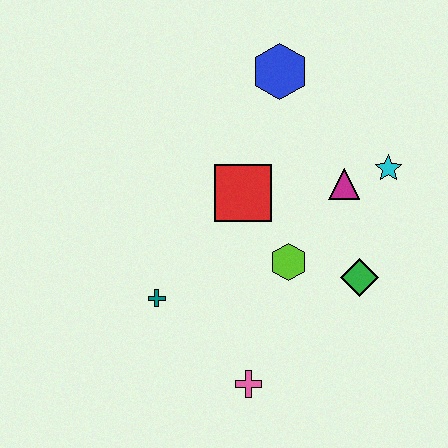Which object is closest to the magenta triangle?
The cyan star is closest to the magenta triangle.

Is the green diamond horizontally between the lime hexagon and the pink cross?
No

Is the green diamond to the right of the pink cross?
Yes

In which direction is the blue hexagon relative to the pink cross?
The blue hexagon is above the pink cross.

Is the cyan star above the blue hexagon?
No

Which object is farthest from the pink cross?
The blue hexagon is farthest from the pink cross.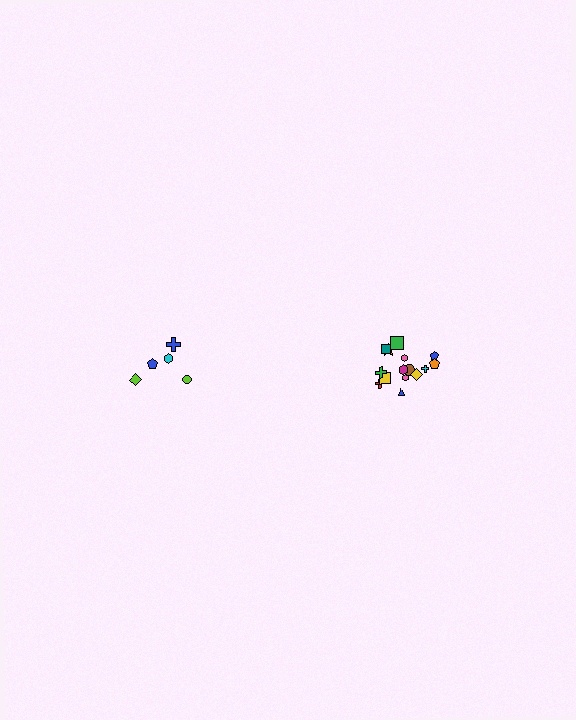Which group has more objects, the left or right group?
The right group.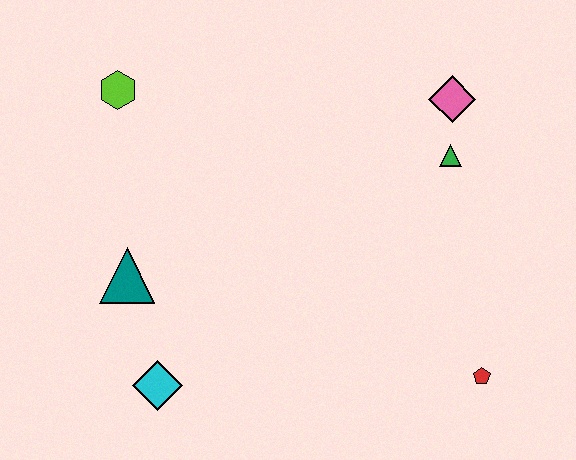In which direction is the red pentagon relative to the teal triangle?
The red pentagon is to the right of the teal triangle.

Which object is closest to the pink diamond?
The green triangle is closest to the pink diamond.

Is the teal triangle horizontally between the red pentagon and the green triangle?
No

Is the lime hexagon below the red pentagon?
No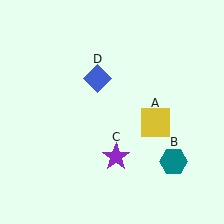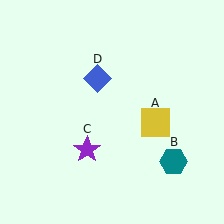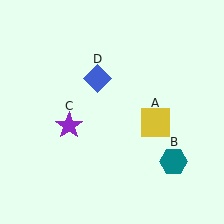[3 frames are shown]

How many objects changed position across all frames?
1 object changed position: purple star (object C).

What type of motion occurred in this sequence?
The purple star (object C) rotated clockwise around the center of the scene.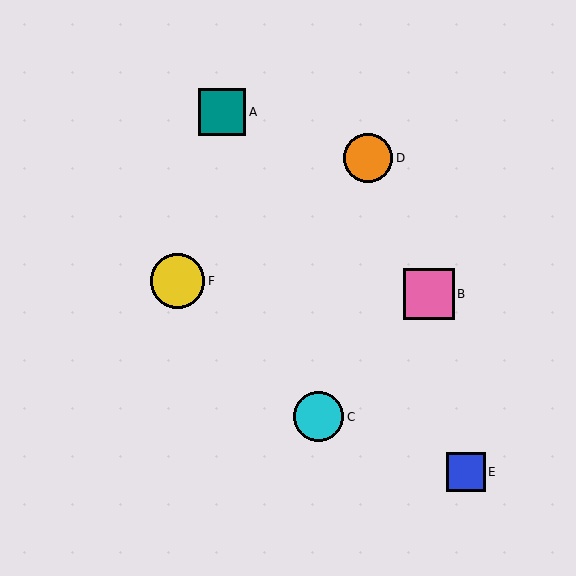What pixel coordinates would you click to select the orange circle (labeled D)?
Click at (368, 158) to select the orange circle D.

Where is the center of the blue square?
The center of the blue square is at (466, 472).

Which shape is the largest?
The yellow circle (labeled F) is the largest.